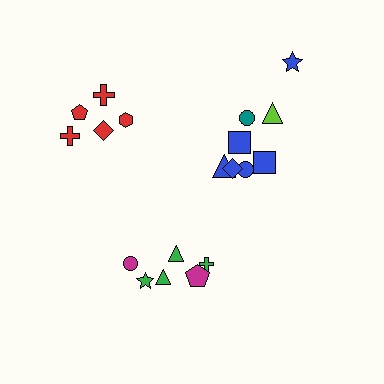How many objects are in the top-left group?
There are 5 objects.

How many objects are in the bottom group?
There are 6 objects.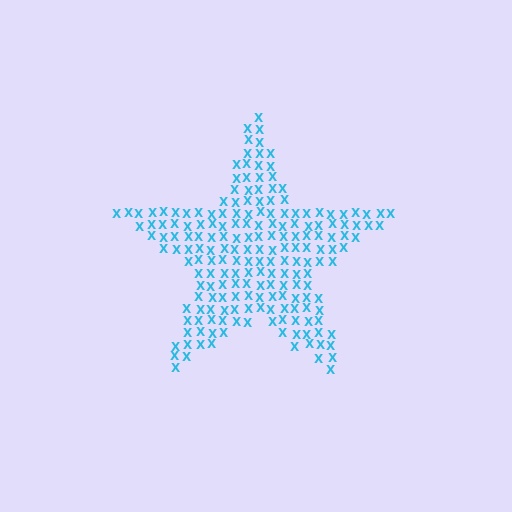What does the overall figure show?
The overall figure shows a star.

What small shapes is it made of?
It is made of small letter X's.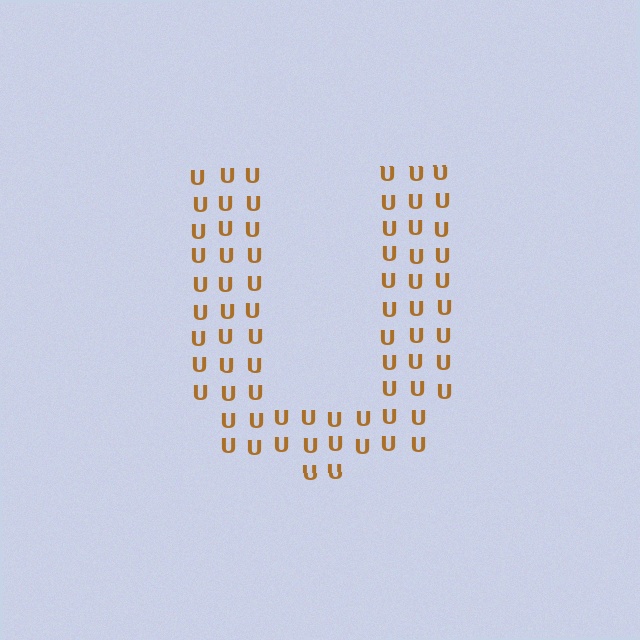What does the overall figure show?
The overall figure shows the letter U.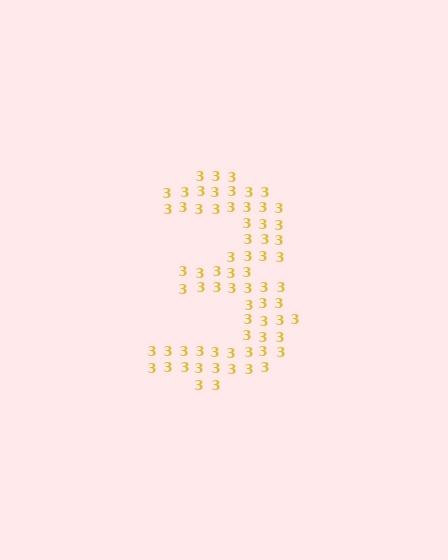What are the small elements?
The small elements are digit 3's.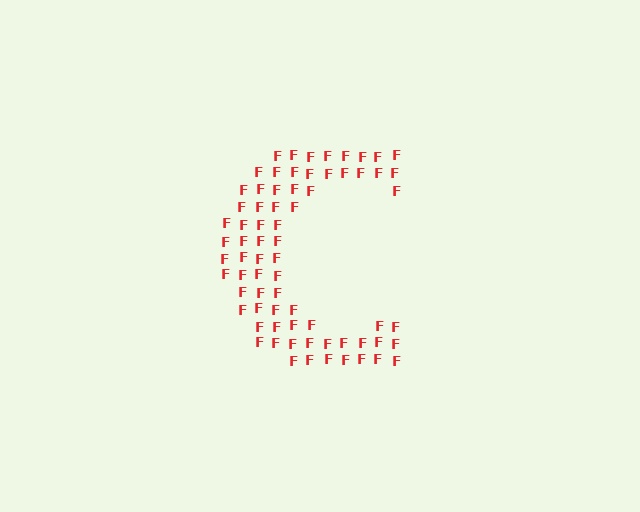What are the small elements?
The small elements are letter F's.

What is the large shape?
The large shape is the letter C.